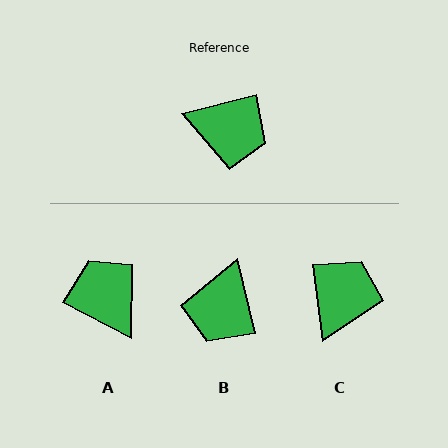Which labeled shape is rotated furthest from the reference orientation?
A, about 139 degrees away.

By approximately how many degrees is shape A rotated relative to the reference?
Approximately 139 degrees counter-clockwise.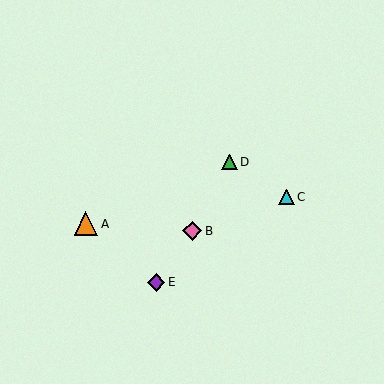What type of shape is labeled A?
Shape A is an orange triangle.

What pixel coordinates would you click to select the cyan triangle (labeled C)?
Click at (286, 197) to select the cyan triangle C.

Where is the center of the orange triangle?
The center of the orange triangle is at (86, 224).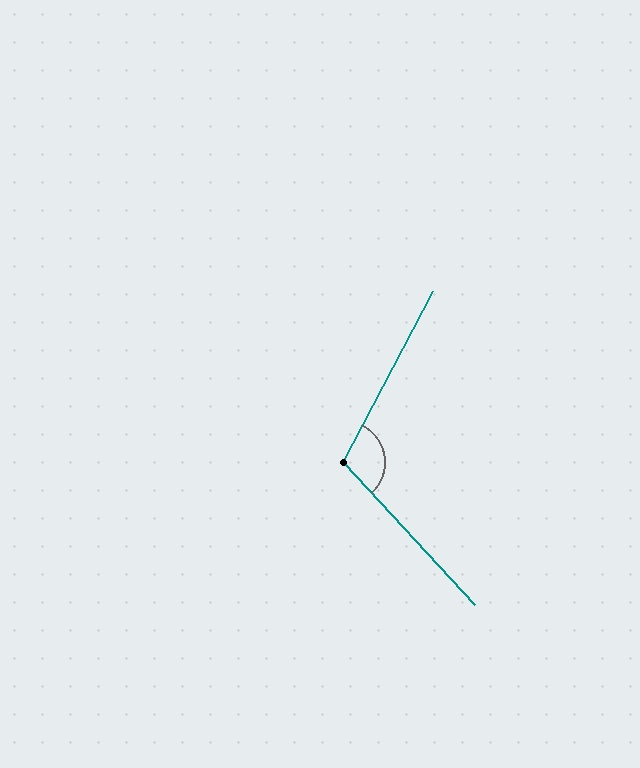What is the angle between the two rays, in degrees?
Approximately 110 degrees.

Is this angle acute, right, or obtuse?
It is obtuse.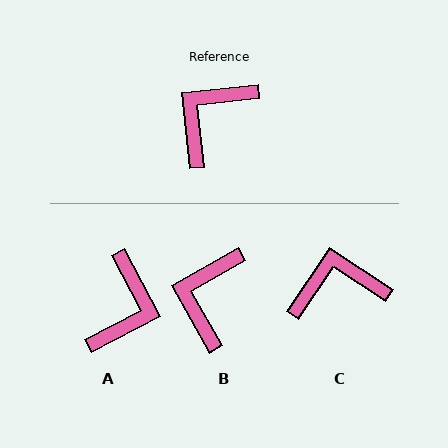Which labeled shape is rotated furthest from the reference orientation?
A, about 158 degrees away.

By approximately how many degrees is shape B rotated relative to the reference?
Approximately 24 degrees counter-clockwise.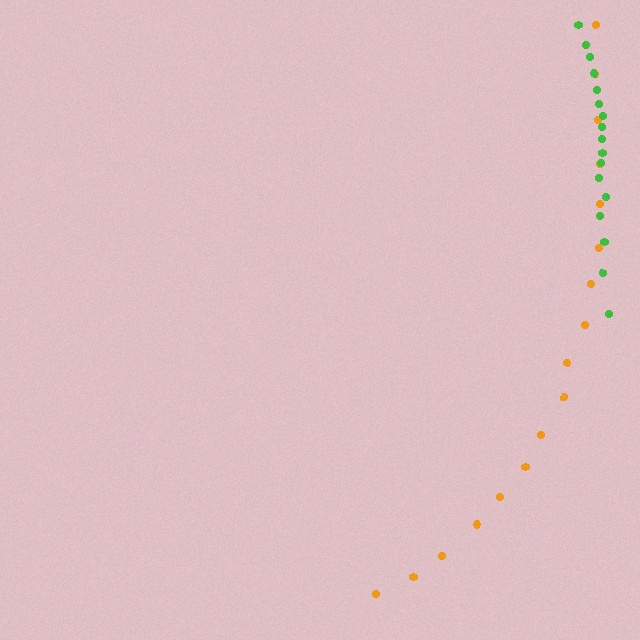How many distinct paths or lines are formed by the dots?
There are 2 distinct paths.